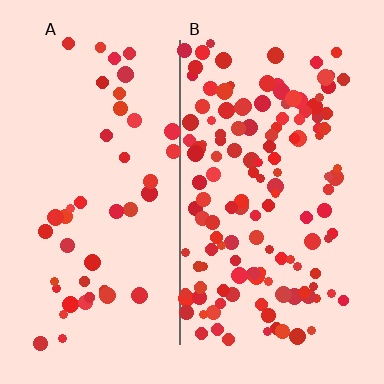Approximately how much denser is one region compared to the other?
Approximately 3.0× — region B over region A.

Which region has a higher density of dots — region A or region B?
B (the right).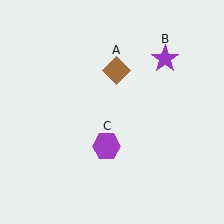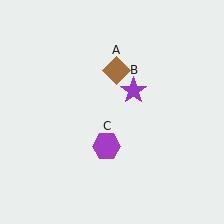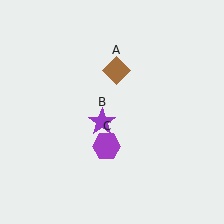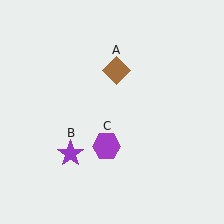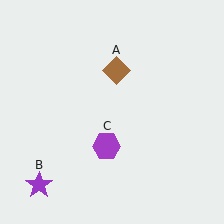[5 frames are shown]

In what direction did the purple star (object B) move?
The purple star (object B) moved down and to the left.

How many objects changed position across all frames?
1 object changed position: purple star (object B).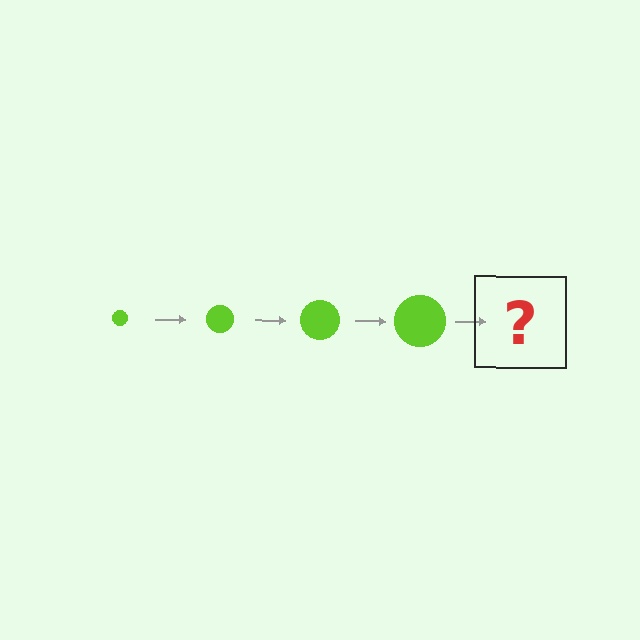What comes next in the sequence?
The next element should be a lime circle, larger than the previous one.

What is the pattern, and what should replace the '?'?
The pattern is that the circle gets progressively larger each step. The '?' should be a lime circle, larger than the previous one.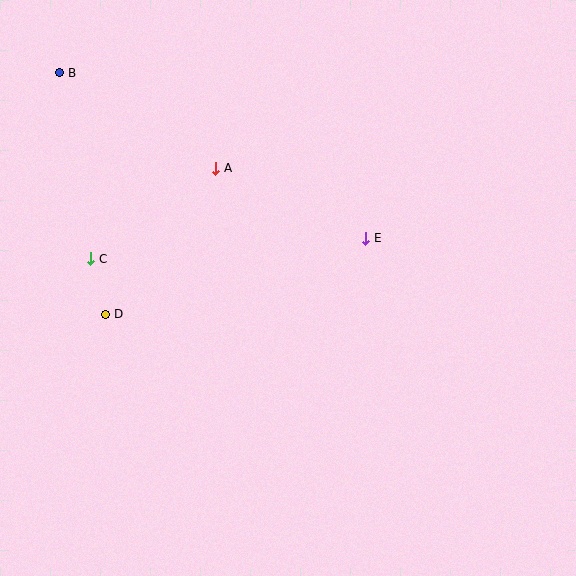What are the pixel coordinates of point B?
Point B is at (60, 73).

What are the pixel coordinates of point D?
Point D is at (106, 314).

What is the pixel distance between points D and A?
The distance between D and A is 183 pixels.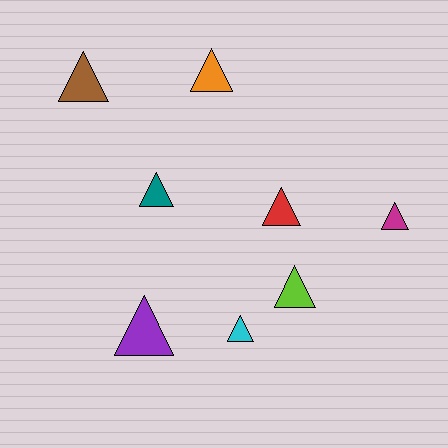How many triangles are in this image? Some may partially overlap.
There are 8 triangles.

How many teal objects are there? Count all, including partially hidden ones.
There is 1 teal object.